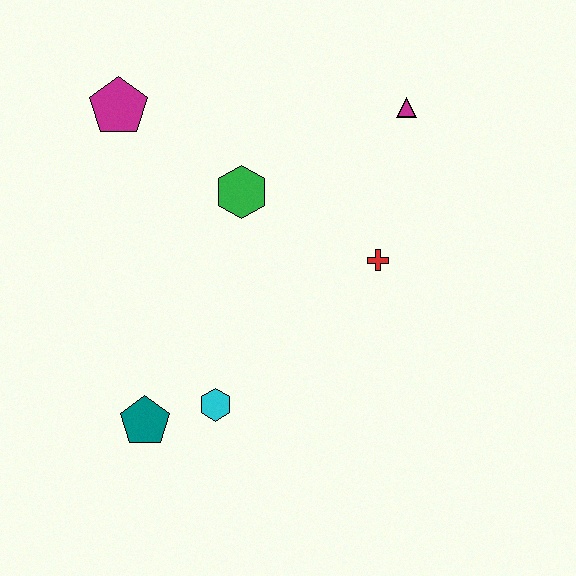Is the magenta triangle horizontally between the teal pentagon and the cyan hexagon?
No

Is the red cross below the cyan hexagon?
No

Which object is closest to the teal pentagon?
The cyan hexagon is closest to the teal pentagon.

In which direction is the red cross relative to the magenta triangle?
The red cross is below the magenta triangle.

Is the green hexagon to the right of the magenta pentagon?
Yes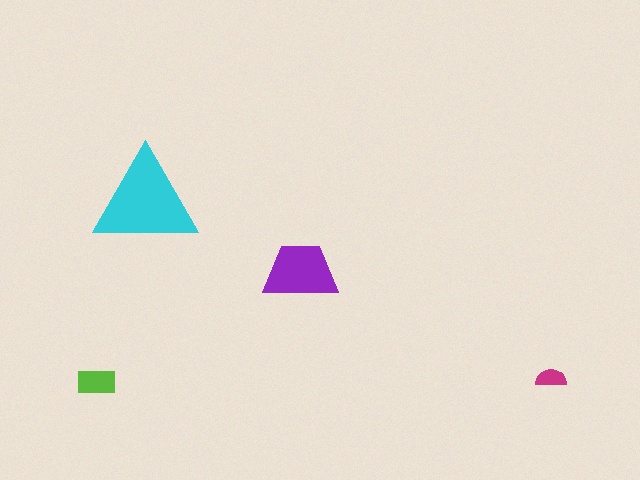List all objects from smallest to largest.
The magenta semicircle, the lime rectangle, the purple trapezoid, the cyan triangle.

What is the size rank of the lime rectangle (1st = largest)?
3rd.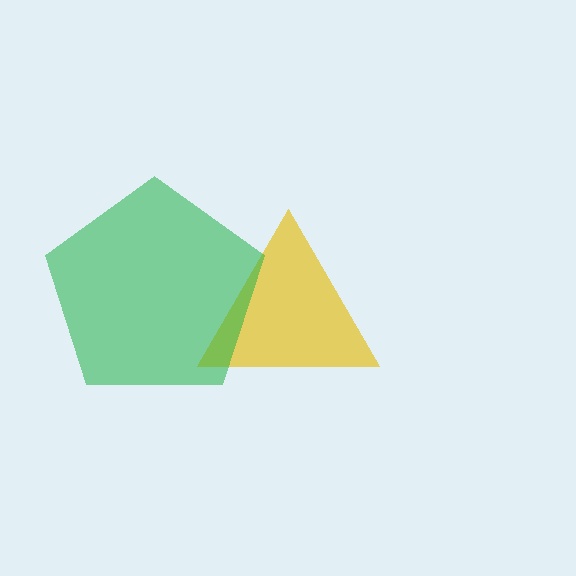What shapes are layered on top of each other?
The layered shapes are: a yellow triangle, a green pentagon.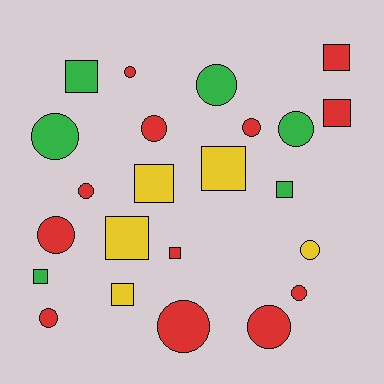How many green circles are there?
There are 3 green circles.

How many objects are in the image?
There are 23 objects.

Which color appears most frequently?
Red, with 12 objects.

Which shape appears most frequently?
Circle, with 13 objects.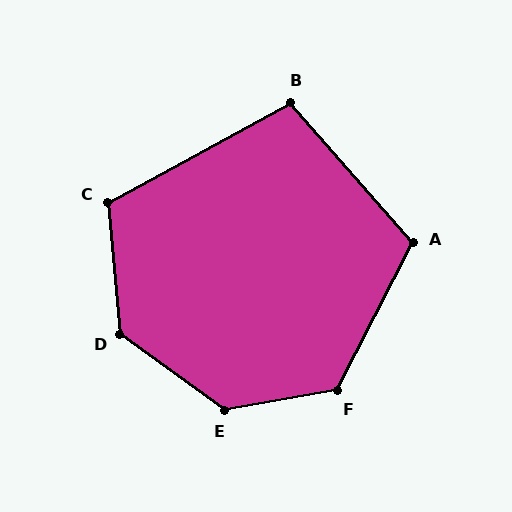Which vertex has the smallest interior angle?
B, at approximately 102 degrees.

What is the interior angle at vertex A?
Approximately 112 degrees (obtuse).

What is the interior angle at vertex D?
Approximately 131 degrees (obtuse).